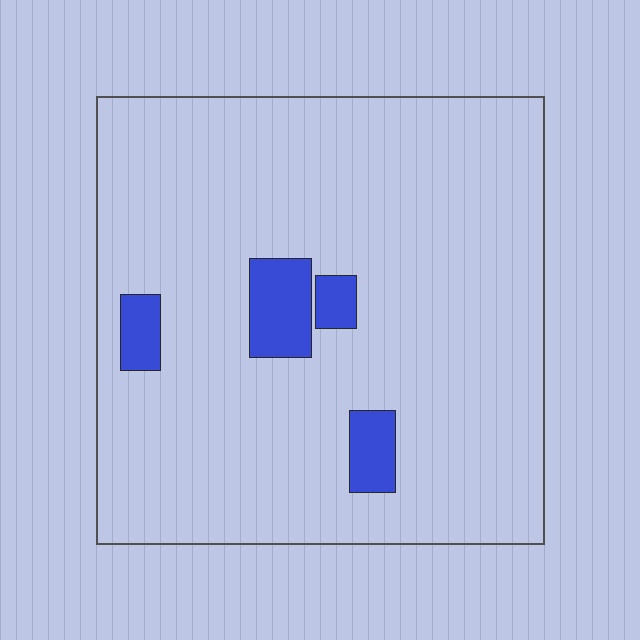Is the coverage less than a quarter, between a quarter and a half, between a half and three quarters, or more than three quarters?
Less than a quarter.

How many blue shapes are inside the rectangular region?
4.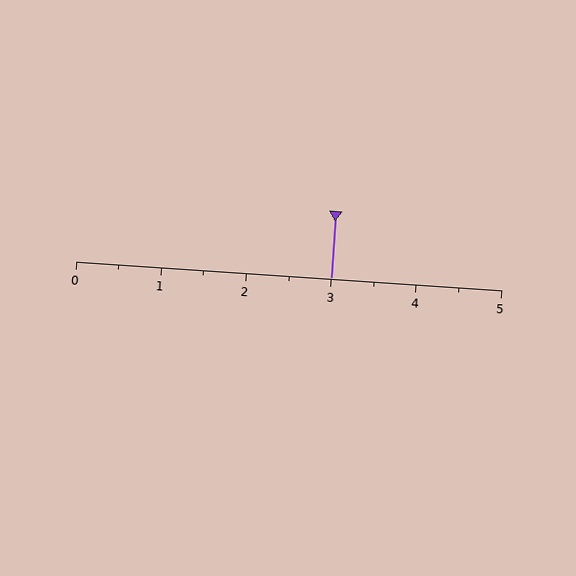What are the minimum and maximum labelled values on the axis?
The axis runs from 0 to 5.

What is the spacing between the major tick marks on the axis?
The major ticks are spaced 1 apart.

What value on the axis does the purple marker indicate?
The marker indicates approximately 3.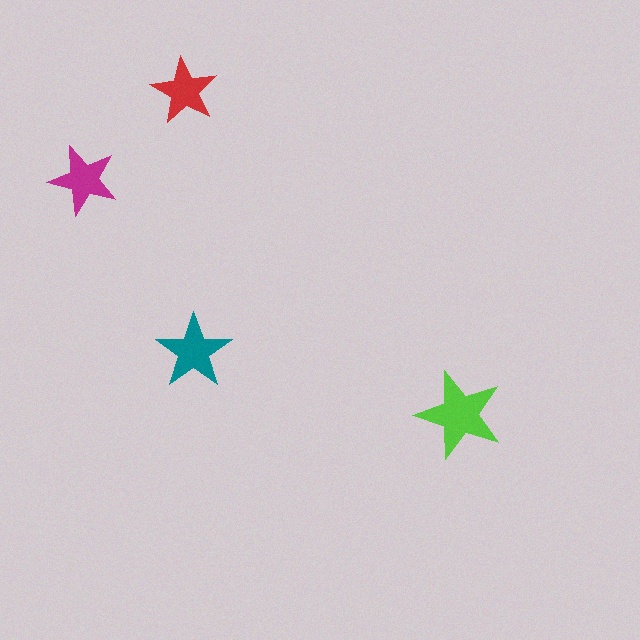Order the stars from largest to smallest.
the lime one, the teal one, the magenta one, the red one.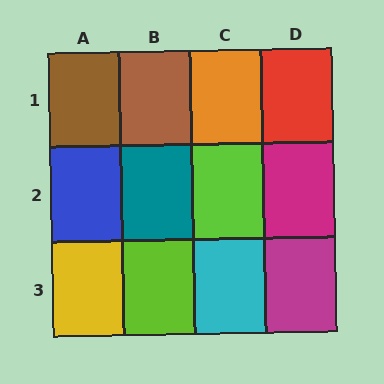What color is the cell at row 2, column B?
Teal.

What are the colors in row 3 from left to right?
Yellow, lime, cyan, magenta.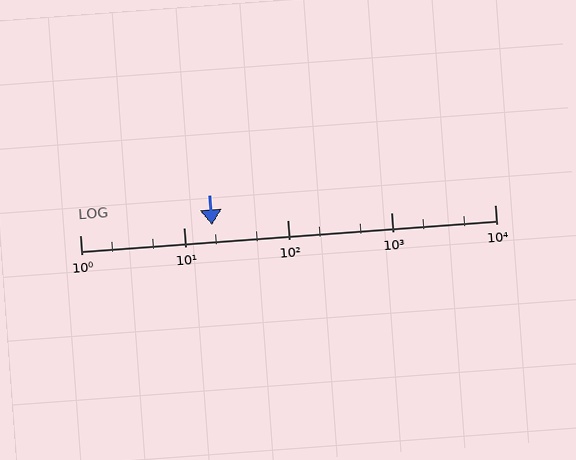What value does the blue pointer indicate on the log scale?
The pointer indicates approximately 19.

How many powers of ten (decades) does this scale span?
The scale spans 4 decades, from 1 to 10000.